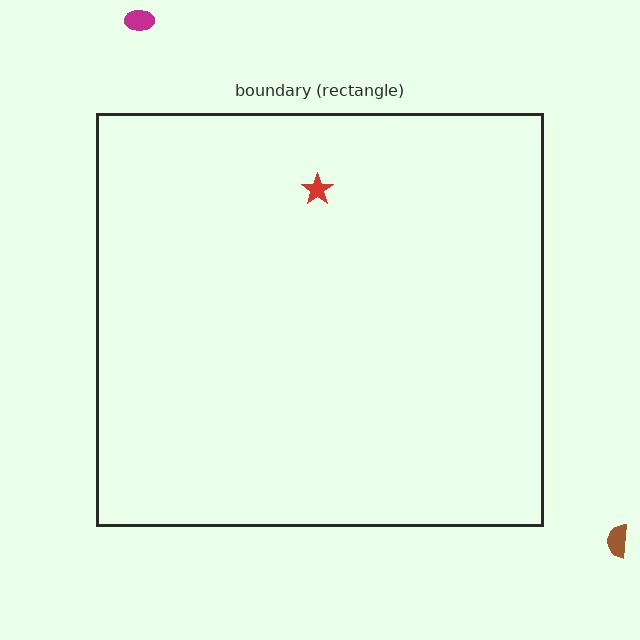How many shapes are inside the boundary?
1 inside, 2 outside.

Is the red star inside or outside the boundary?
Inside.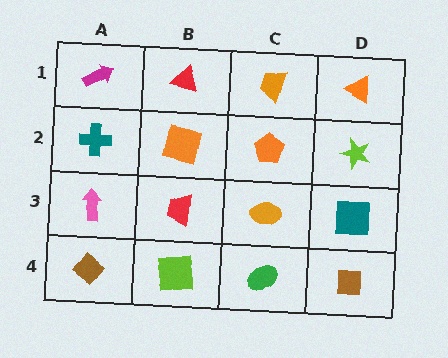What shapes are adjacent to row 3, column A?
A teal cross (row 2, column A), a brown diamond (row 4, column A), a red trapezoid (row 3, column B).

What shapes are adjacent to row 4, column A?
A pink arrow (row 3, column A), a lime square (row 4, column B).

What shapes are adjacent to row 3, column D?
A lime star (row 2, column D), a brown square (row 4, column D), an orange ellipse (row 3, column C).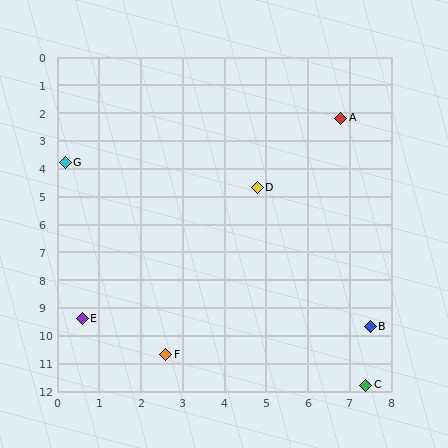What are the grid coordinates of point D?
Point D is at approximately (4.8, 4.7).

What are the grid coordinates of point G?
Point G is at approximately (0.2, 3.8).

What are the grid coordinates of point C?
Point C is at approximately (7.4, 11.8).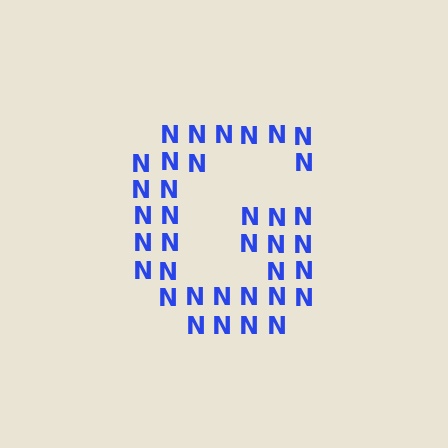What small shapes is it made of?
It is made of small letter N's.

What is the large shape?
The large shape is the letter G.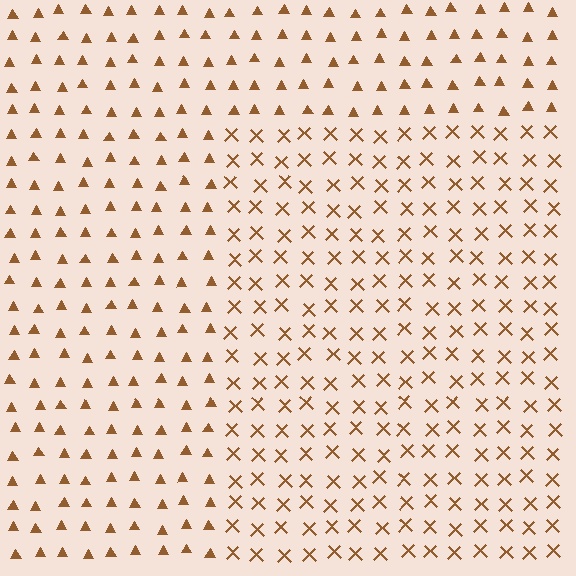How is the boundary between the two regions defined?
The boundary is defined by a change in element shape: X marks inside vs. triangles outside. All elements share the same color and spacing.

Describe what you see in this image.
The image is filled with small brown elements arranged in a uniform grid. A rectangle-shaped region contains X marks, while the surrounding area contains triangles. The boundary is defined purely by the change in element shape.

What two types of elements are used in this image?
The image uses X marks inside the rectangle region and triangles outside it.